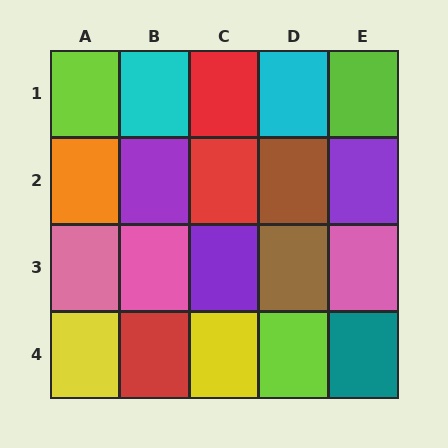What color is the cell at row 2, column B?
Purple.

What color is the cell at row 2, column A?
Orange.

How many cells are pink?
3 cells are pink.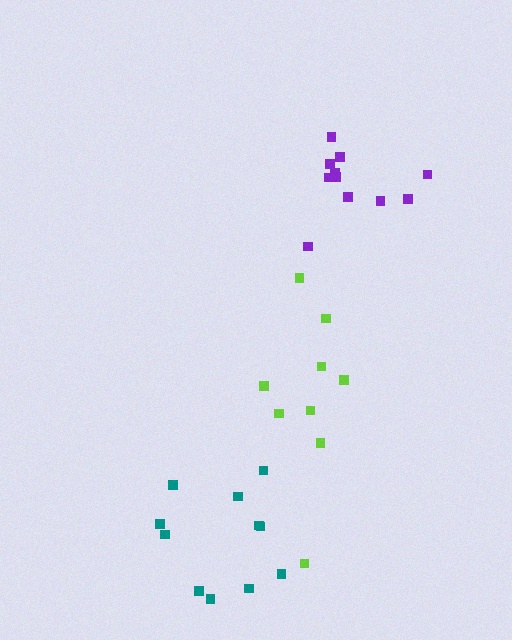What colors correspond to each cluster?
The clusters are colored: lime, purple, teal.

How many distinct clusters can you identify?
There are 3 distinct clusters.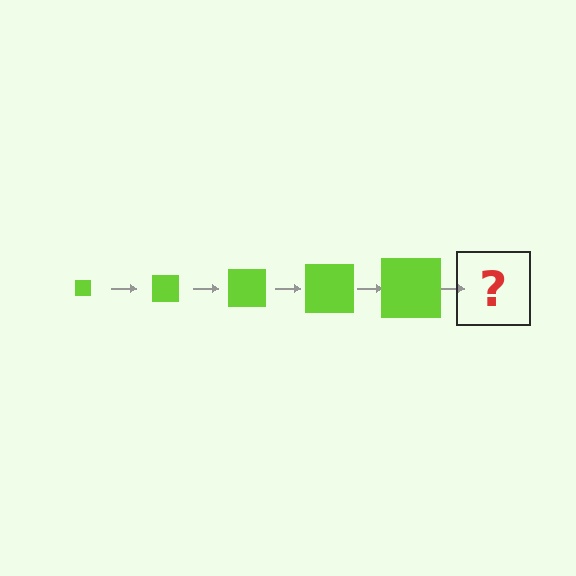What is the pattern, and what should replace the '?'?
The pattern is that the square gets progressively larger each step. The '?' should be a lime square, larger than the previous one.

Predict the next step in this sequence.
The next step is a lime square, larger than the previous one.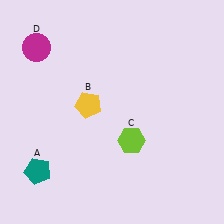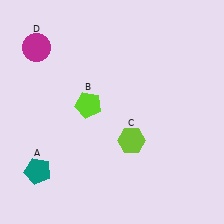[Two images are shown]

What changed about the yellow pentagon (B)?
In Image 1, B is yellow. In Image 2, it changed to lime.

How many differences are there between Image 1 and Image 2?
There is 1 difference between the two images.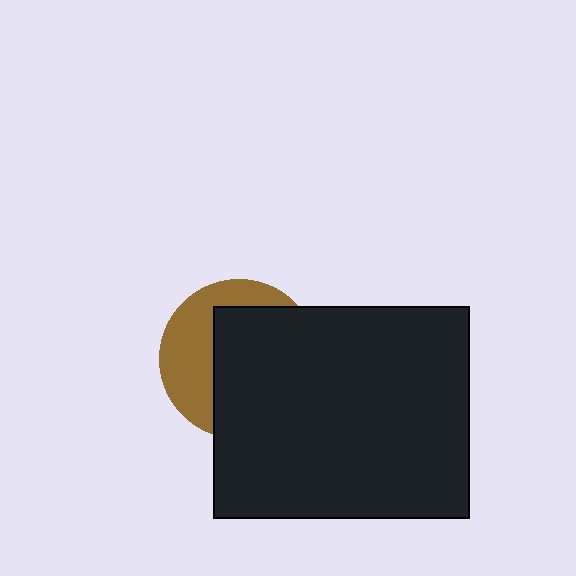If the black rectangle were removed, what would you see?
You would see the complete brown circle.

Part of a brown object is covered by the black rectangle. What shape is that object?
It is a circle.